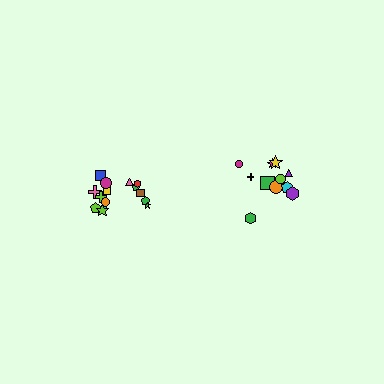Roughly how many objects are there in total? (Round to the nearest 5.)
Roughly 25 objects in total.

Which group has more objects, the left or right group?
The left group.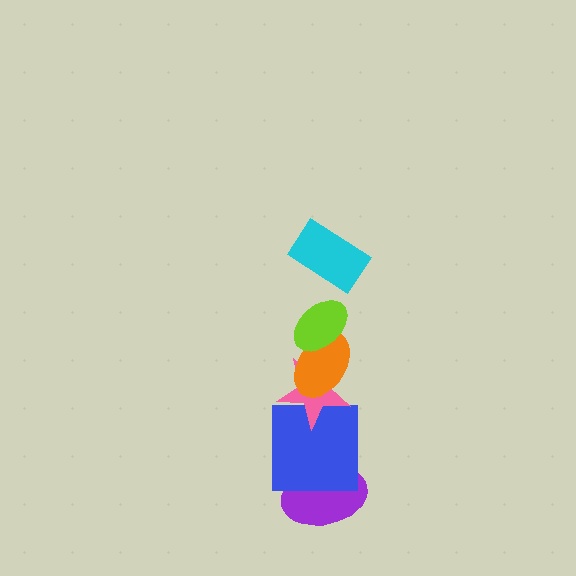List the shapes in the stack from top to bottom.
From top to bottom: the cyan rectangle, the lime ellipse, the orange ellipse, the pink star, the blue square, the purple ellipse.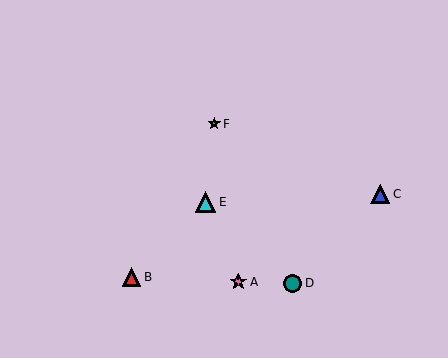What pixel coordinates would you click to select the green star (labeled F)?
Click at (214, 124) to select the green star F.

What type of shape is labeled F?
Shape F is a green star.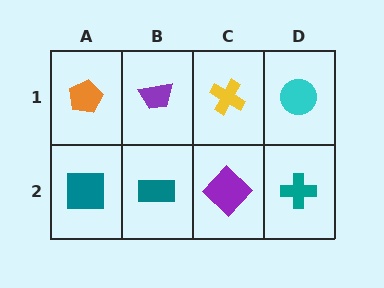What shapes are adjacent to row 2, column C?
A yellow cross (row 1, column C), a teal rectangle (row 2, column B), a teal cross (row 2, column D).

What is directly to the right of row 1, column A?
A purple trapezoid.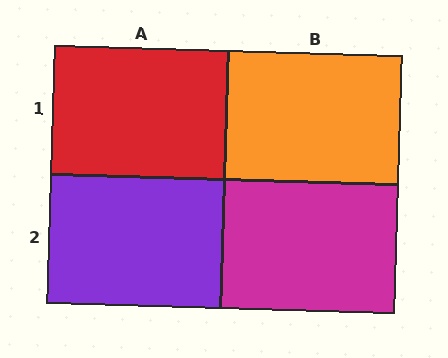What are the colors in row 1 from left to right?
Red, orange.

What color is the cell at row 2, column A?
Purple.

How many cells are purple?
1 cell is purple.